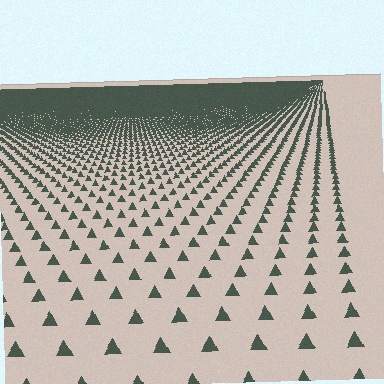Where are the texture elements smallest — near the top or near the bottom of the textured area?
Near the top.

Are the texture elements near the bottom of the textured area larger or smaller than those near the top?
Larger. Near the bottom, elements are closer to the viewer and appear at a bigger on-screen size.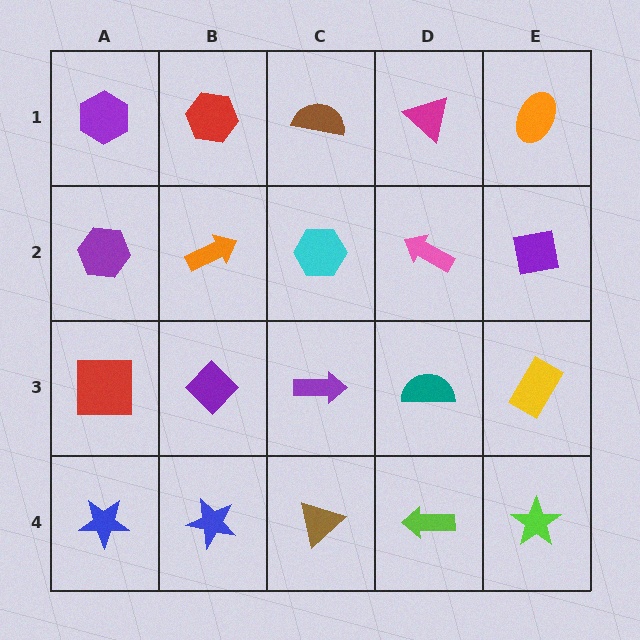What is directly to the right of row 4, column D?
A lime star.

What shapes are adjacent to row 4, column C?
A purple arrow (row 3, column C), a blue star (row 4, column B), a lime arrow (row 4, column D).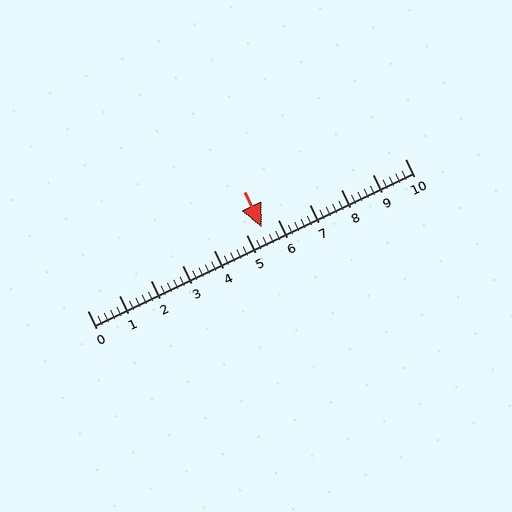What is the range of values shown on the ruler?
The ruler shows values from 0 to 10.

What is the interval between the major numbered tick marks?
The major tick marks are spaced 1 units apart.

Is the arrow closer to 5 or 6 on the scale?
The arrow is closer to 6.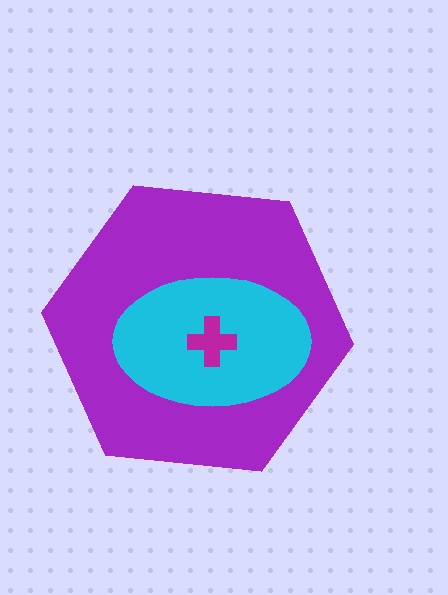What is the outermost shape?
The purple hexagon.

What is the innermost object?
The magenta cross.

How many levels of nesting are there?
3.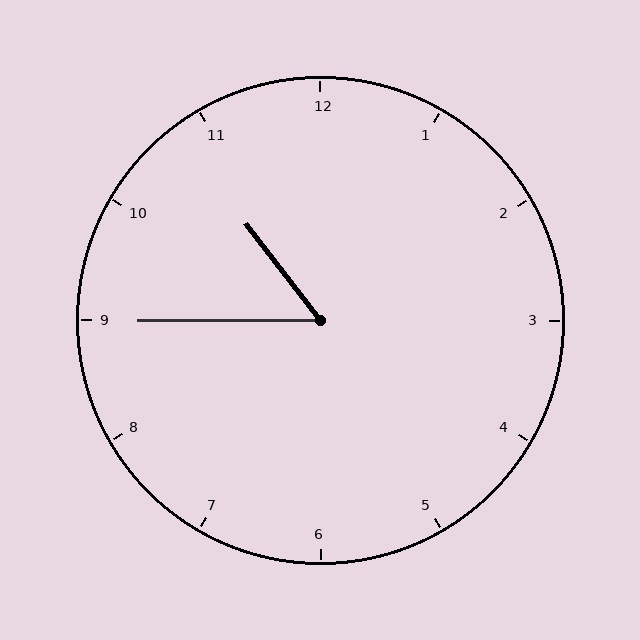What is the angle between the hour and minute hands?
Approximately 52 degrees.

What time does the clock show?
10:45.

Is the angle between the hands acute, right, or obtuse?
It is acute.